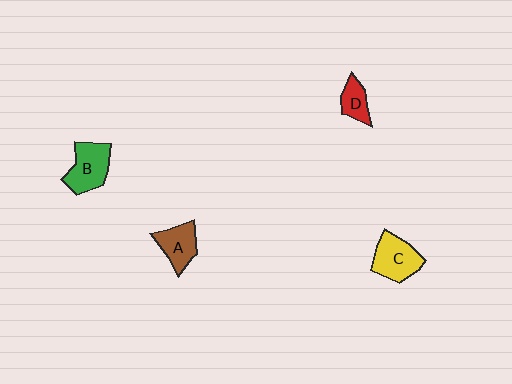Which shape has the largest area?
Shape B (green).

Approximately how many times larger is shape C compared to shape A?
Approximately 1.2 times.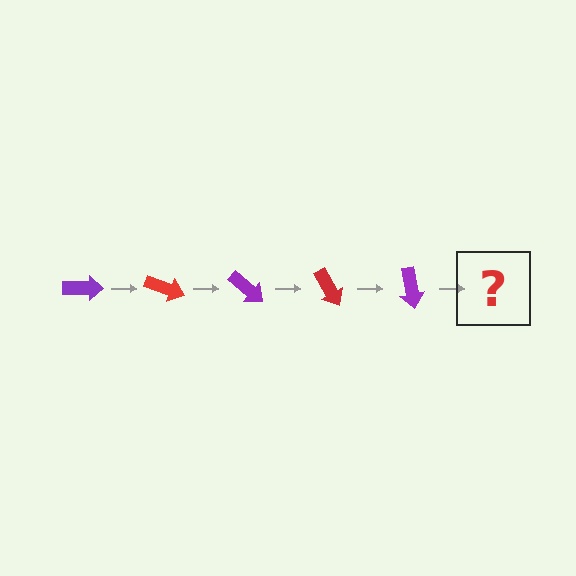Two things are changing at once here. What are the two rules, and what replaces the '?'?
The two rules are that it rotates 20 degrees each step and the color cycles through purple and red. The '?' should be a red arrow, rotated 100 degrees from the start.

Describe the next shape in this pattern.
It should be a red arrow, rotated 100 degrees from the start.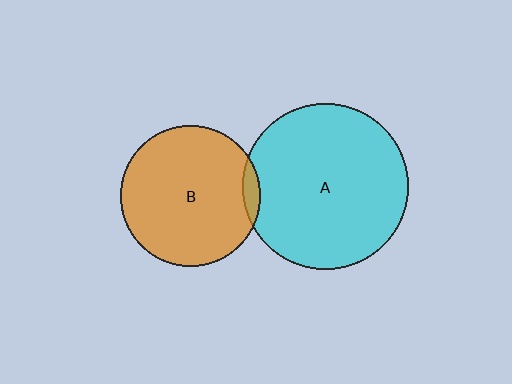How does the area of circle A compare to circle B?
Approximately 1.4 times.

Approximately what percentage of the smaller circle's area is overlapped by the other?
Approximately 5%.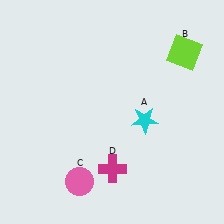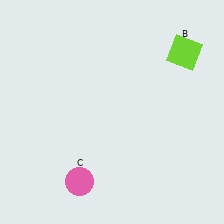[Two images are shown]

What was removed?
The magenta cross (D), the cyan star (A) were removed in Image 2.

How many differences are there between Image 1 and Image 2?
There are 2 differences between the two images.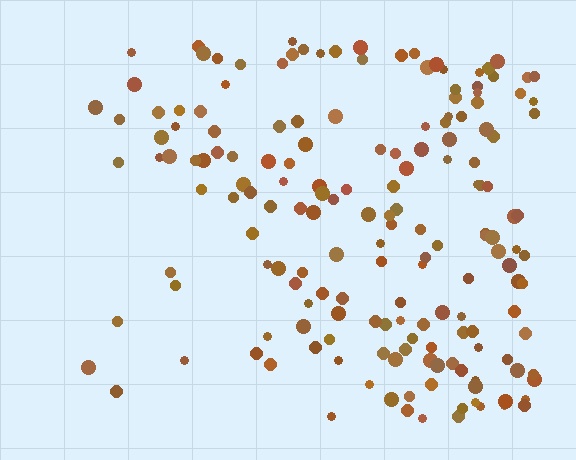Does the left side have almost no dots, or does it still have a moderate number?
Still a moderate number, just noticeably fewer than the right.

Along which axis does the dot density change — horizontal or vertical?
Horizontal.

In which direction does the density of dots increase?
From left to right, with the right side densest.